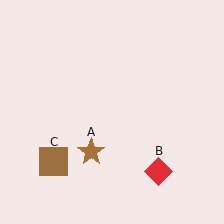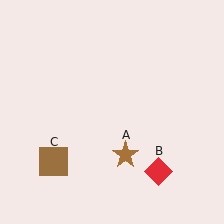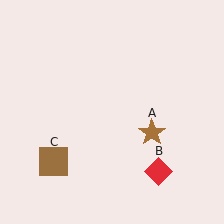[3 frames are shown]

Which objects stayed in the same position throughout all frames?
Red diamond (object B) and brown square (object C) remained stationary.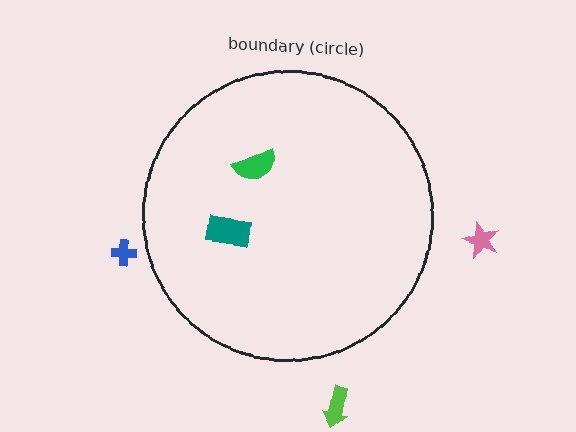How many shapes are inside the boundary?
2 inside, 3 outside.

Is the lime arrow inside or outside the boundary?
Outside.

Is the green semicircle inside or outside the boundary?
Inside.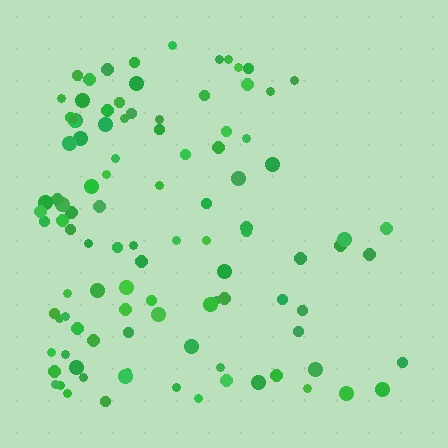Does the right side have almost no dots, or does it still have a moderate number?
Still a moderate number, just noticeably fewer than the left.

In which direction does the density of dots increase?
From right to left, with the left side densest.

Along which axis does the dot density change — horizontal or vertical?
Horizontal.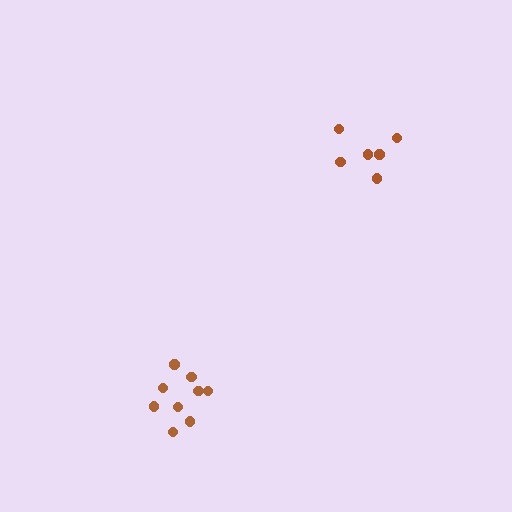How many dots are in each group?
Group 1: 9 dots, Group 2: 6 dots (15 total).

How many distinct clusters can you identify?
There are 2 distinct clusters.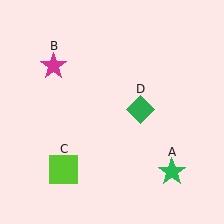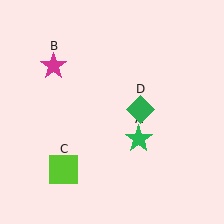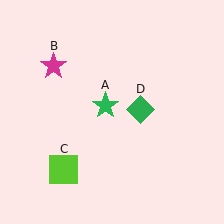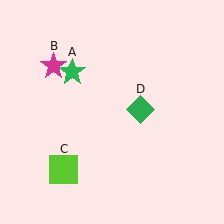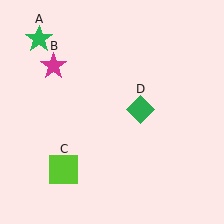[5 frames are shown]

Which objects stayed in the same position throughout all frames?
Magenta star (object B) and lime square (object C) and green diamond (object D) remained stationary.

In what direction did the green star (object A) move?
The green star (object A) moved up and to the left.